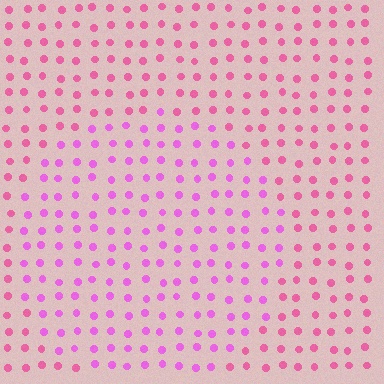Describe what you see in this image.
The image is filled with small pink elements in a uniform arrangement. A circle-shaped region is visible where the elements are tinted to a slightly different hue, forming a subtle color boundary.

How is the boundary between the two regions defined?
The boundary is defined purely by a slight shift in hue (about 29 degrees). Spacing, size, and orientation are identical on both sides.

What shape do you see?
I see a circle.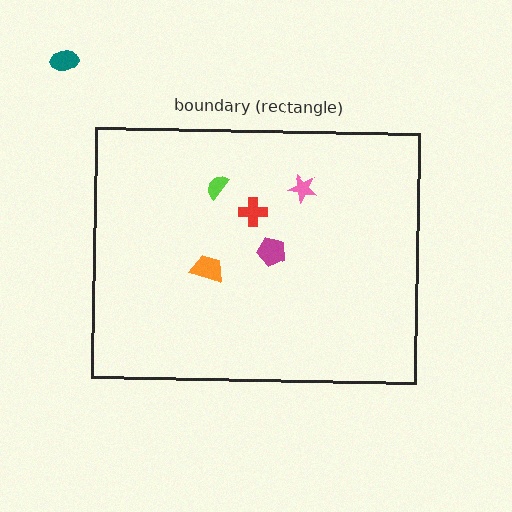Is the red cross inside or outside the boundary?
Inside.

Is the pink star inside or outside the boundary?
Inside.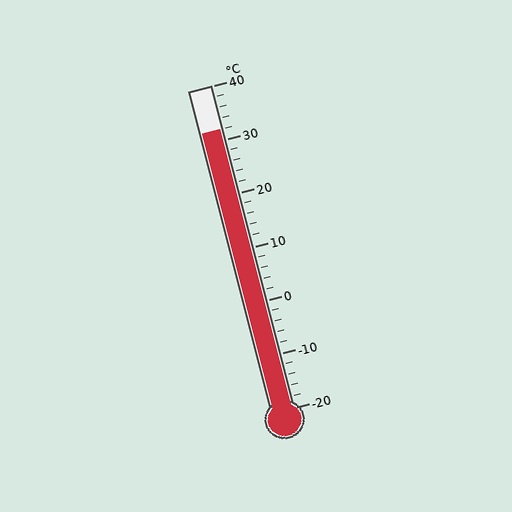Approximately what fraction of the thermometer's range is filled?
The thermometer is filled to approximately 85% of its range.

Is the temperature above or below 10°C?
The temperature is above 10°C.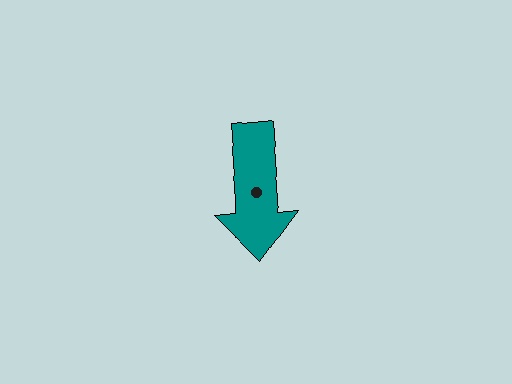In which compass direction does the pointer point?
South.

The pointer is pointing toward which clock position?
Roughly 6 o'clock.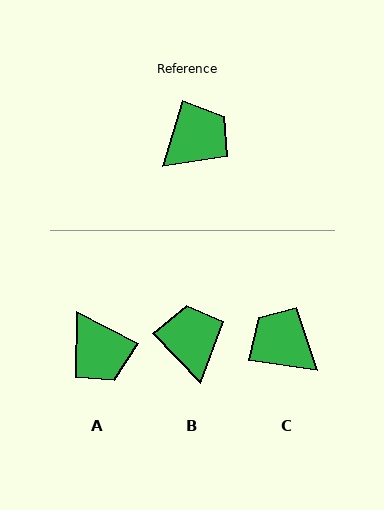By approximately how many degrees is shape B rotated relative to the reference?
Approximately 61 degrees counter-clockwise.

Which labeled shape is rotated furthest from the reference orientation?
A, about 100 degrees away.